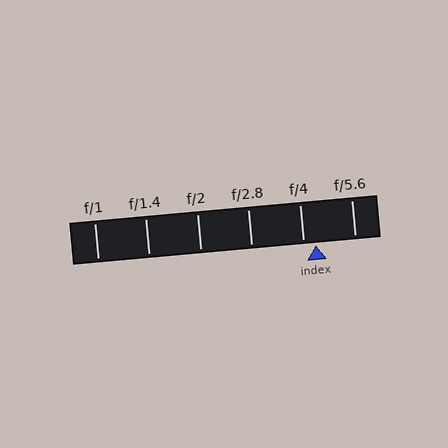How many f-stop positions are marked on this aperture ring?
There are 6 f-stop positions marked.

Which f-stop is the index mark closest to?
The index mark is closest to f/4.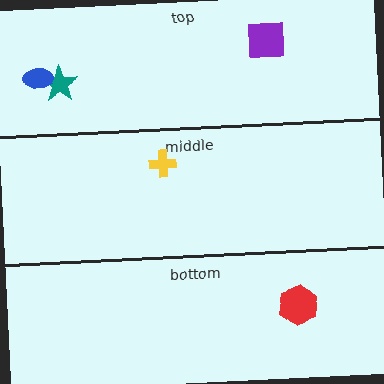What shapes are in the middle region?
The yellow cross.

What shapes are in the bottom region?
The red hexagon.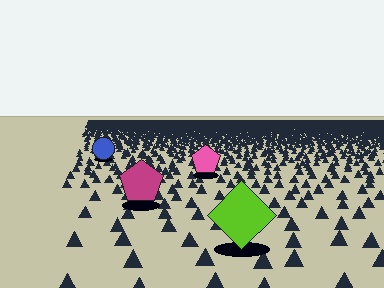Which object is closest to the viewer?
The lime diamond is closest. The texture marks near it are larger and more spread out.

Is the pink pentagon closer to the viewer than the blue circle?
Yes. The pink pentagon is closer — you can tell from the texture gradient: the ground texture is coarser near it.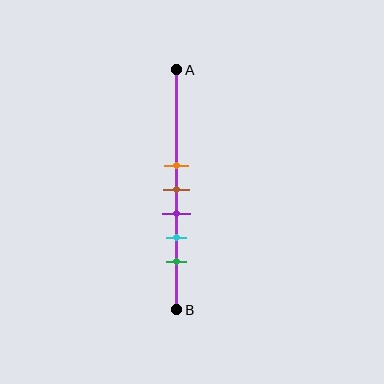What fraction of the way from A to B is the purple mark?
The purple mark is approximately 60% (0.6) of the way from A to B.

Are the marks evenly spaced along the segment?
Yes, the marks are approximately evenly spaced.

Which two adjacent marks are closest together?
The orange and brown marks are the closest adjacent pair.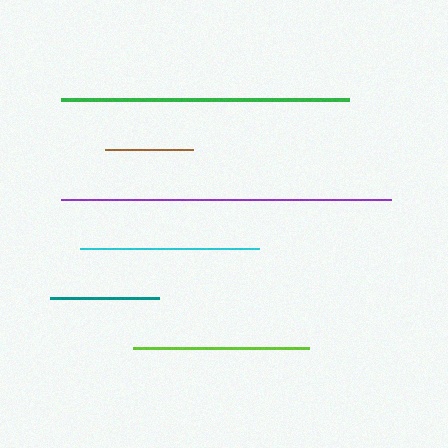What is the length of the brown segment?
The brown segment is approximately 89 pixels long.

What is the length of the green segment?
The green segment is approximately 288 pixels long.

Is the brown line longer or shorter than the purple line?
The purple line is longer than the brown line.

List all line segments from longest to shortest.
From longest to shortest: purple, green, cyan, lime, teal, brown.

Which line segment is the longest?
The purple line is the longest at approximately 330 pixels.